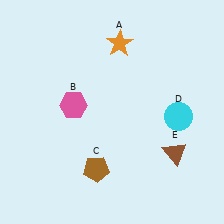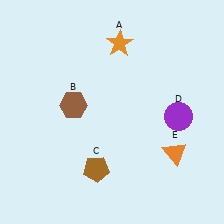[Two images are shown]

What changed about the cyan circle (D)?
In Image 1, D is cyan. In Image 2, it changed to purple.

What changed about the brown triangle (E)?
In Image 1, E is brown. In Image 2, it changed to orange.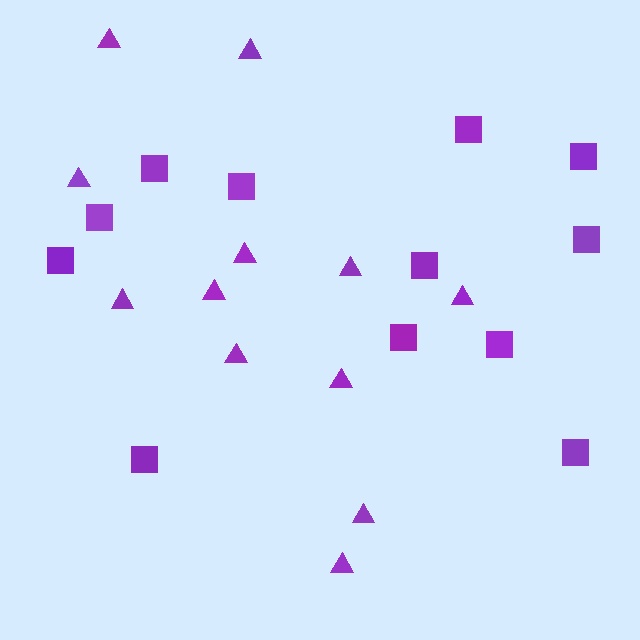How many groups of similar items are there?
There are 2 groups: one group of squares (12) and one group of triangles (12).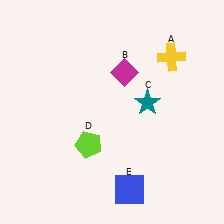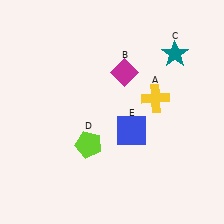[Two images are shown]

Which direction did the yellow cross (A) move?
The yellow cross (A) moved down.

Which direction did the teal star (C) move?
The teal star (C) moved up.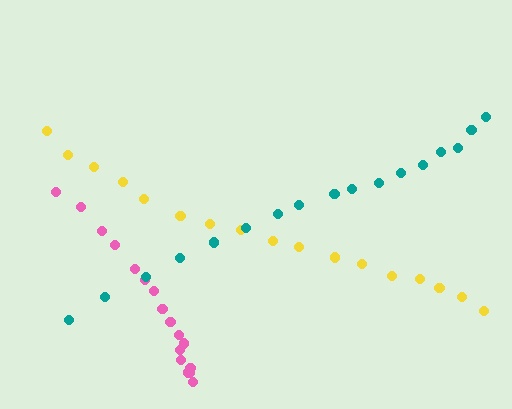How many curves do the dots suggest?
There are 3 distinct paths.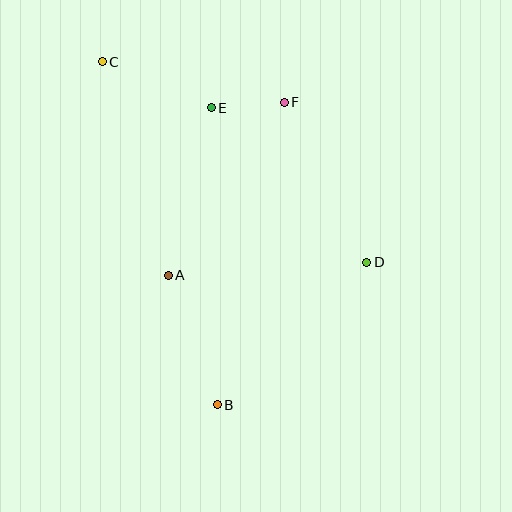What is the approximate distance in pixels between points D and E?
The distance between D and E is approximately 219 pixels.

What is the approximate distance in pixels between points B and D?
The distance between B and D is approximately 206 pixels.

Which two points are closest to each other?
Points E and F are closest to each other.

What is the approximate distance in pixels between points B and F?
The distance between B and F is approximately 310 pixels.